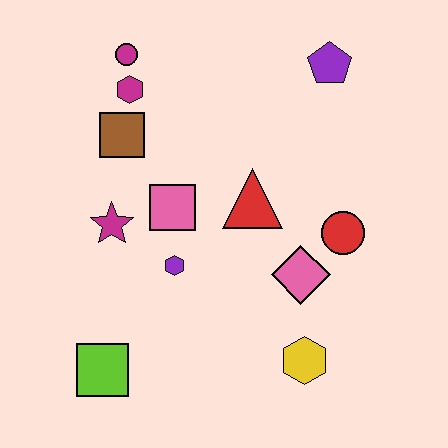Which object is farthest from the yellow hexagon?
The magenta circle is farthest from the yellow hexagon.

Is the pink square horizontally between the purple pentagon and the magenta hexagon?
Yes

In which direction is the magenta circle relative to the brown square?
The magenta circle is above the brown square.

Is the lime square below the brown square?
Yes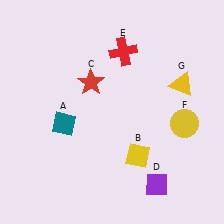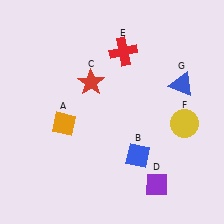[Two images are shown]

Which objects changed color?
A changed from teal to orange. B changed from yellow to blue. G changed from yellow to blue.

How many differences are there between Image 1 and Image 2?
There are 3 differences between the two images.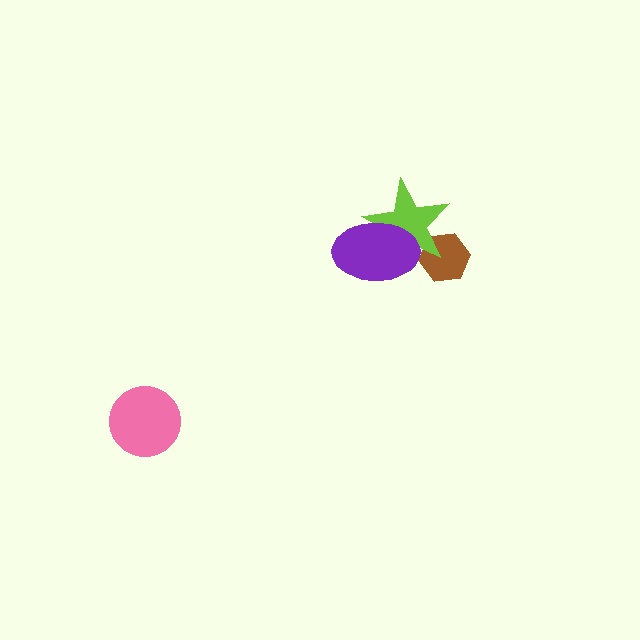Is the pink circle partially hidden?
No, no other shape covers it.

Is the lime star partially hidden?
Yes, it is partially covered by another shape.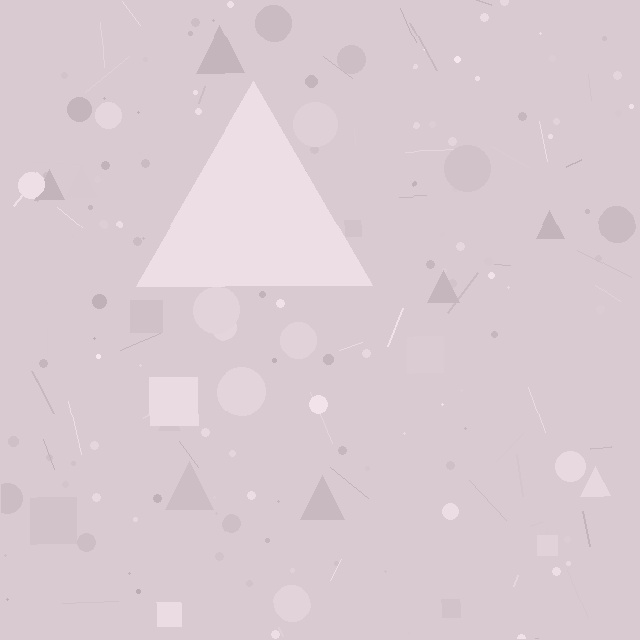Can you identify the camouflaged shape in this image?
The camouflaged shape is a triangle.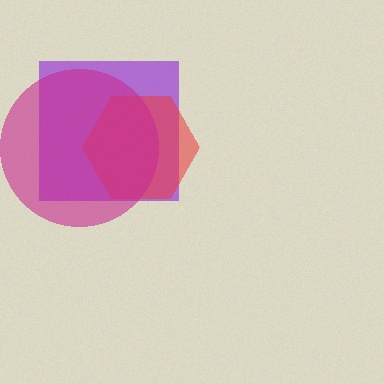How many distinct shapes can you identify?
There are 3 distinct shapes: a purple square, a red hexagon, a magenta circle.